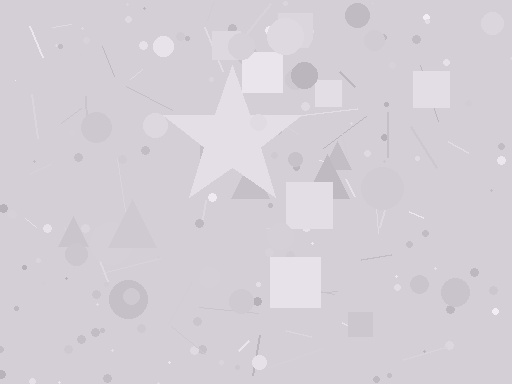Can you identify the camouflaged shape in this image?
The camouflaged shape is a star.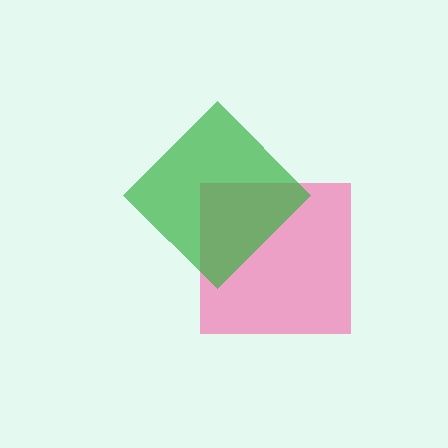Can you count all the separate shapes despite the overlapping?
Yes, there are 2 separate shapes.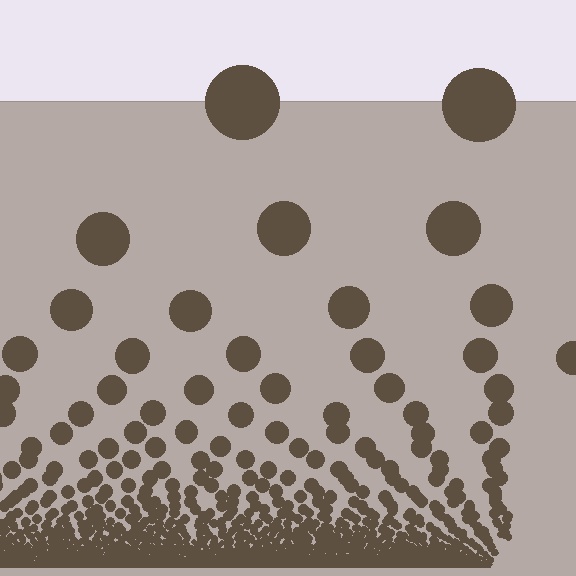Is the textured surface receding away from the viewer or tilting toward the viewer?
The surface appears to tilt toward the viewer. Texture elements get larger and sparser toward the top.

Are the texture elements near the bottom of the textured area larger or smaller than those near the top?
Smaller. The gradient is inverted — elements near the bottom are smaller and denser.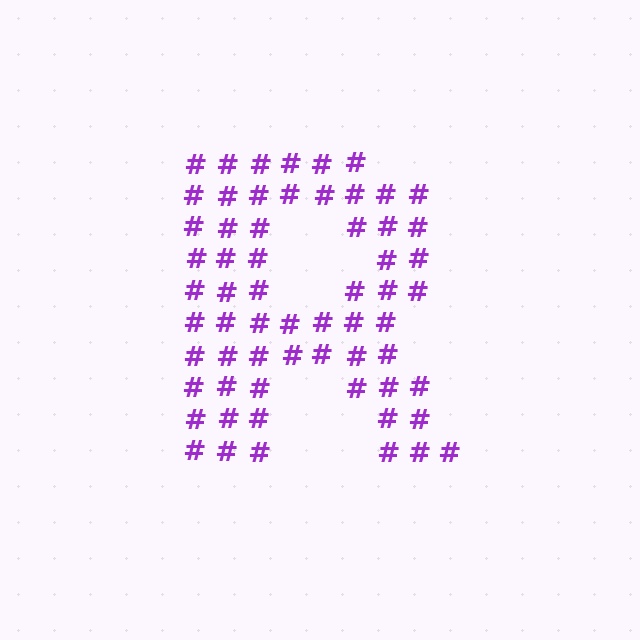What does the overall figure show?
The overall figure shows the letter R.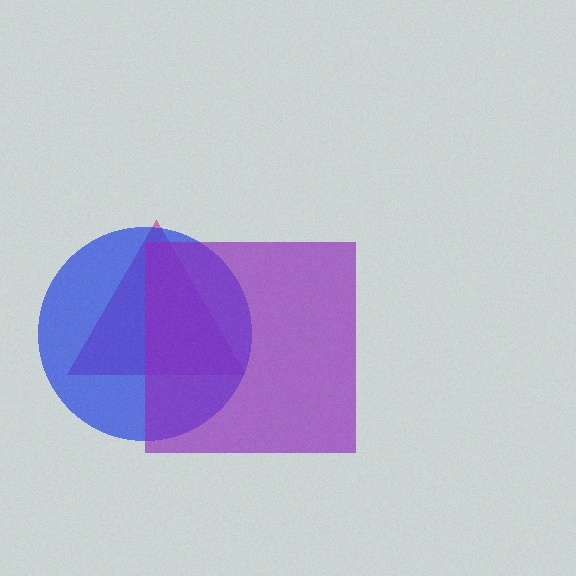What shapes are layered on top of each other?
The layered shapes are: a magenta triangle, a blue circle, a purple square.